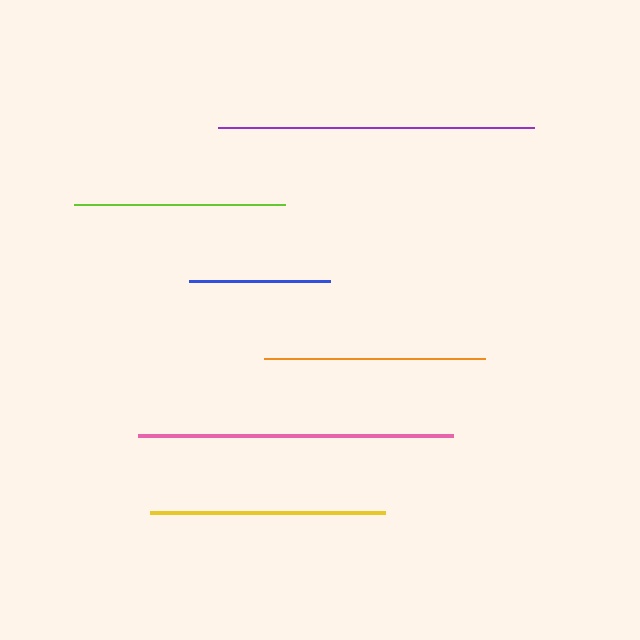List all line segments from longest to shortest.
From longest to shortest: purple, pink, yellow, orange, lime, blue.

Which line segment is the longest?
The purple line is the longest at approximately 316 pixels.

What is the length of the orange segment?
The orange segment is approximately 221 pixels long.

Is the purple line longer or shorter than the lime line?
The purple line is longer than the lime line.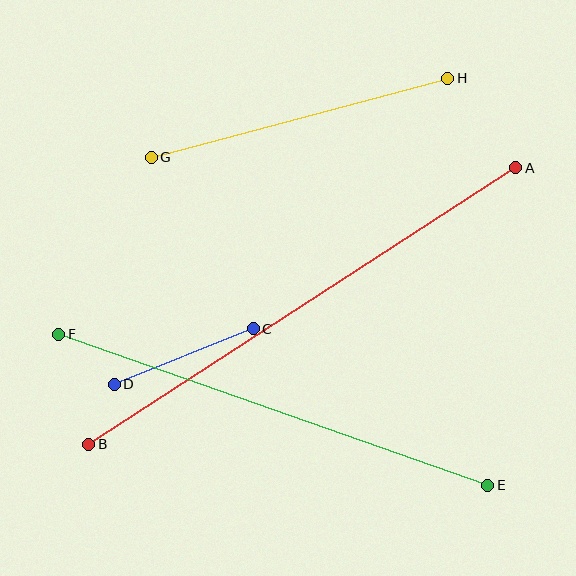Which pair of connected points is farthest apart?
Points A and B are farthest apart.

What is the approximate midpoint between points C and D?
The midpoint is at approximately (184, 356) pixels.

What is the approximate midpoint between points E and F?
The midpoint is at approximately (273, 410) pixels.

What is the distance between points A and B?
The distance is approximately 509 pixels.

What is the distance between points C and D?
The distance is approximately 150 pixels.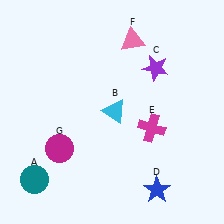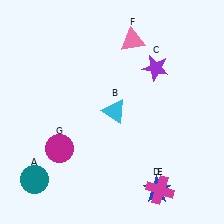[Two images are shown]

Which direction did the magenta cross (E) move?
The magenta cross (E) moved down.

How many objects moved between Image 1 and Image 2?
1 object moved between the two images.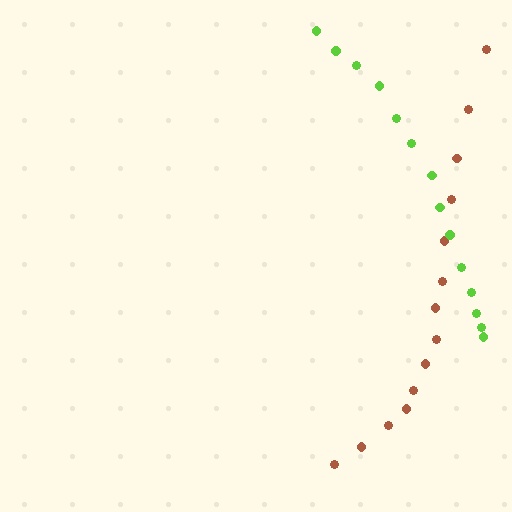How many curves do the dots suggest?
There are 2 distinct paths.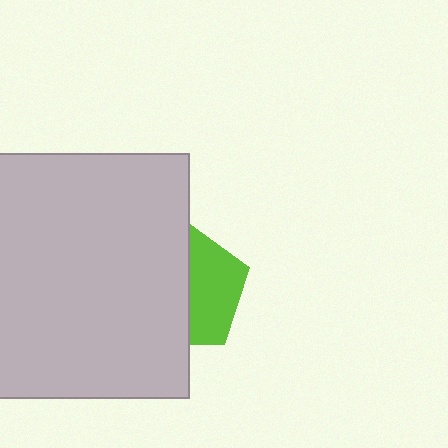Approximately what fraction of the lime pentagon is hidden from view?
Roughly 56% of the lime pentagon is hidden behind the light gray rectangle.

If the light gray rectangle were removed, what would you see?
You would see the complete lime pentagon.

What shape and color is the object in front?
The object in front is a light gray rectangle.